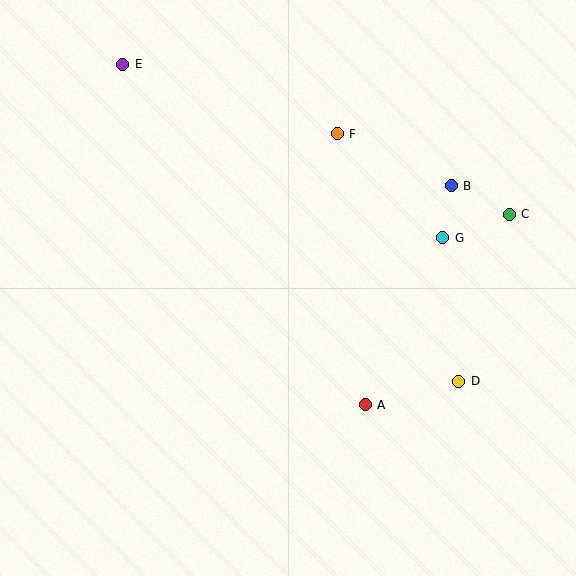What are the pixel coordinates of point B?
Point B is at (451, 186).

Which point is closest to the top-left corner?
Point E is closest to the top-left corner.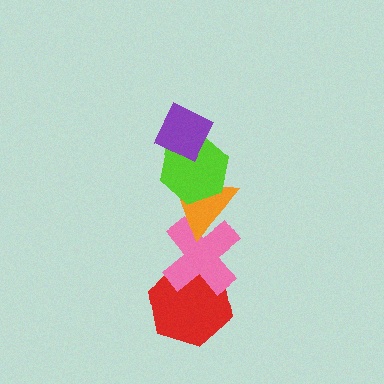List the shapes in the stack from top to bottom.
From top to bottom: the purple diamond, the lime hexagon, the orange triangle, the pink cross, the red hexagon.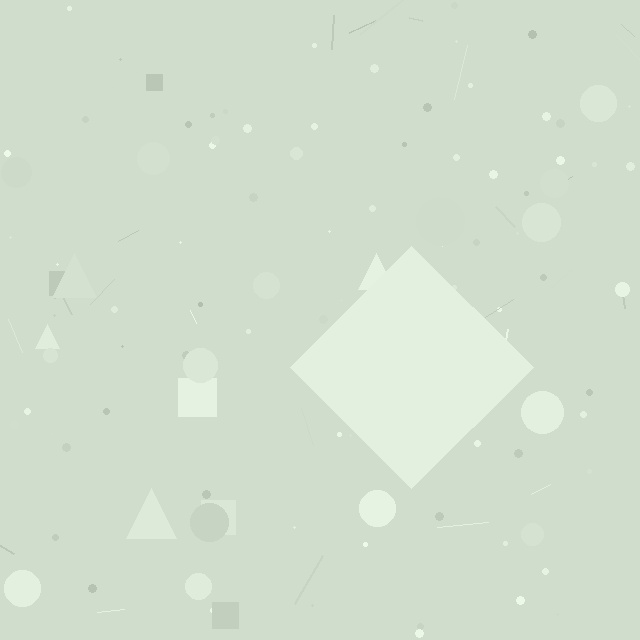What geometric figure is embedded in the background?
A diamond is embedded in the background.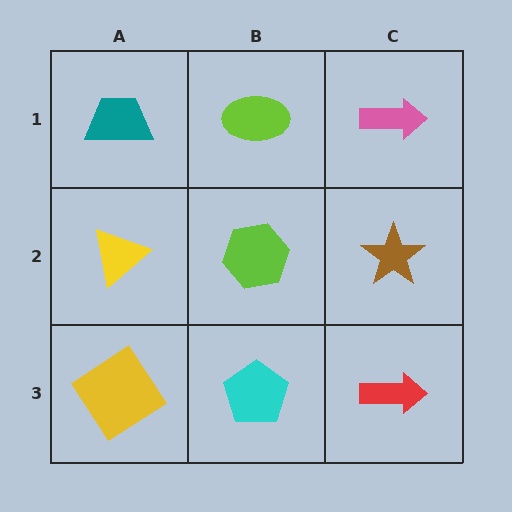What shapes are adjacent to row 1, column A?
A yellow triangle (row 2, column A), a lime ellipse (row 1, column B).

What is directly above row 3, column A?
A yellow triangle.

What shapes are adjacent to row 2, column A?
A teal trapezoid (row 1, column A), a yellow diamond (row 3, column A), a lime hexagon (row 2, column B).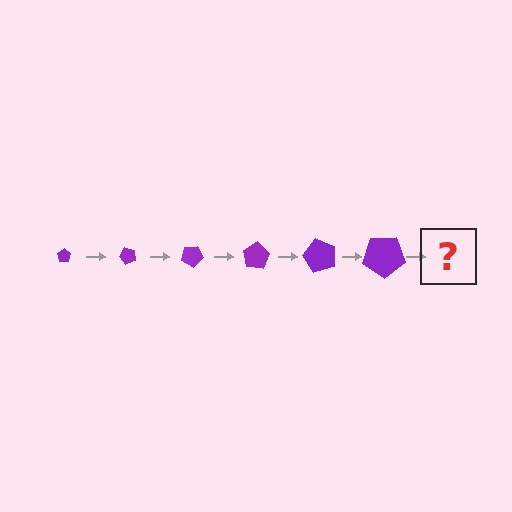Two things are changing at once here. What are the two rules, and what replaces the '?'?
The two rules are that the pentagon grows larger each step and it rotates 50 degrees each step. The '?' should be a pentagon, larger than the previous one and rotated 300 degrees from the start.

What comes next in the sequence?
The next element should be a pentagon, larger than the previous one and rotated 300 degrees from the start.